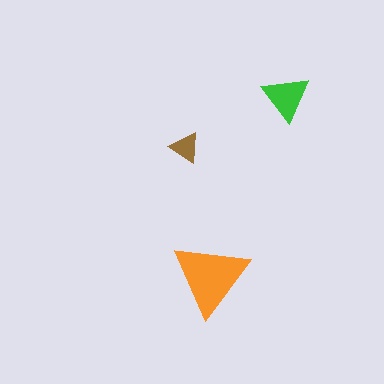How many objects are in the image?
There are 3 objects in the image.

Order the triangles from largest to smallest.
the orange one, the green one, the brown one.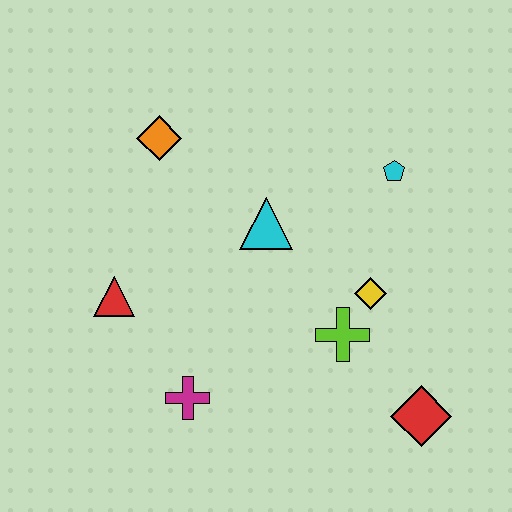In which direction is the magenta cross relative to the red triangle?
The magenta cross is below the red triangle.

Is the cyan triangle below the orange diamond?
Yes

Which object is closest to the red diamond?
The lime cross is closest to the red diamond.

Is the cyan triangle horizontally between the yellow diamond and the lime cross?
No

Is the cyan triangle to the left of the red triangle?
No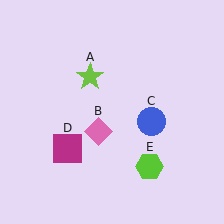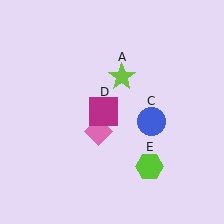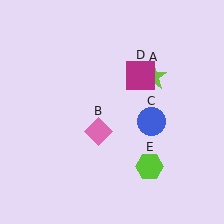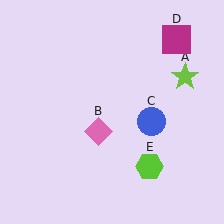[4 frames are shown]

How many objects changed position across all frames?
2 objects changed position: lime star (object A), magenta square (object D).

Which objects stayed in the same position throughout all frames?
Pink diamond (object B) and blue circle (object C) and lime hexagon (object E) remained stationary.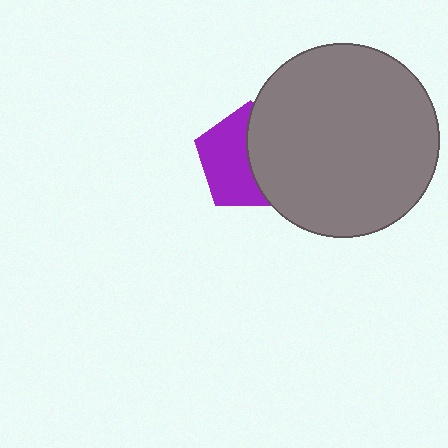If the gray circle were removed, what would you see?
You would see the complete purple pentagon.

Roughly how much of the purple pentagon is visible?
About half of it is visible (roughly 52%).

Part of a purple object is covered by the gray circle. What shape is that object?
It is a pentagon.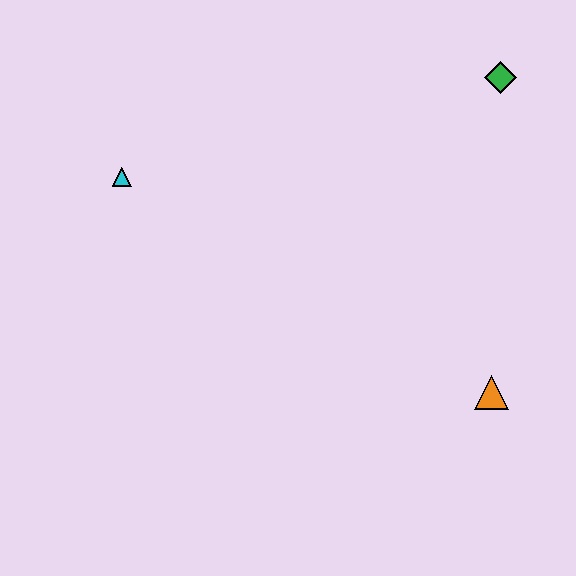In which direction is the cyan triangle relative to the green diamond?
The cyan triangle is to the left of the green diamond.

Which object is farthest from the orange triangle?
The cyan triangle is farthest from the orange triangle.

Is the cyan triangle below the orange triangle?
No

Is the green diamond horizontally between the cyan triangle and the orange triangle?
No